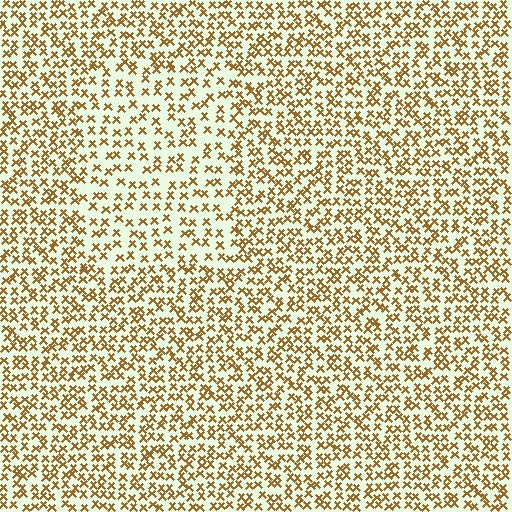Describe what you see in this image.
The image contains small brown elements arranged at two different densities. A rectangle-shaped region is visible where the elements are less densely packed than the surrounding area.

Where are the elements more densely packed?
The elements are more densely packed outside the rectangle boundary.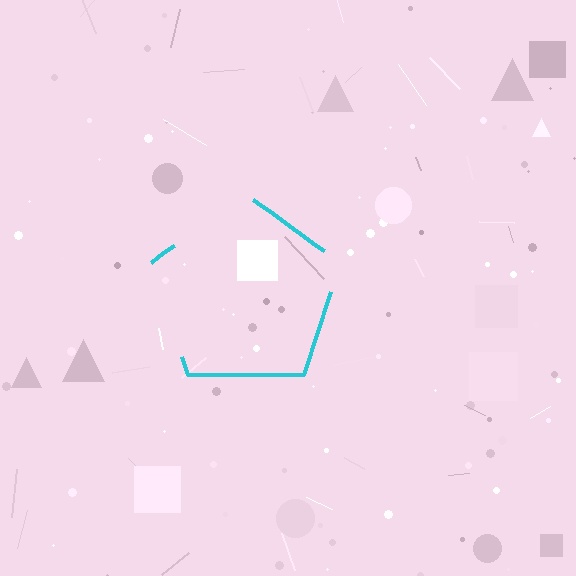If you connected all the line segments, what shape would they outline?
They would outline a pentagon.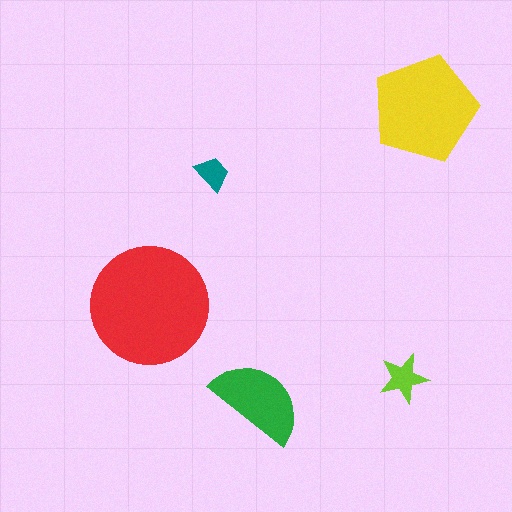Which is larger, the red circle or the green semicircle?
The red circle.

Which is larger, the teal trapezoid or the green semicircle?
The green semicircle.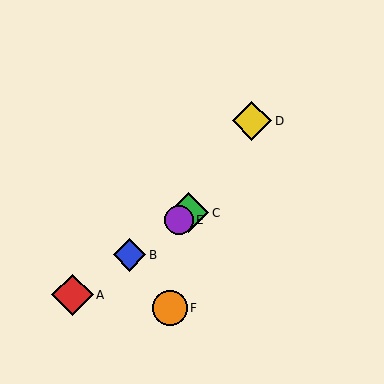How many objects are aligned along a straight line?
4 objects (A, B, C, E) are aligned along a straight line.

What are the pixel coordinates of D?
Object D is at (252, 121).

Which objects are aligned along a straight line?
Objects A, B, C, E are aligned along a straight line.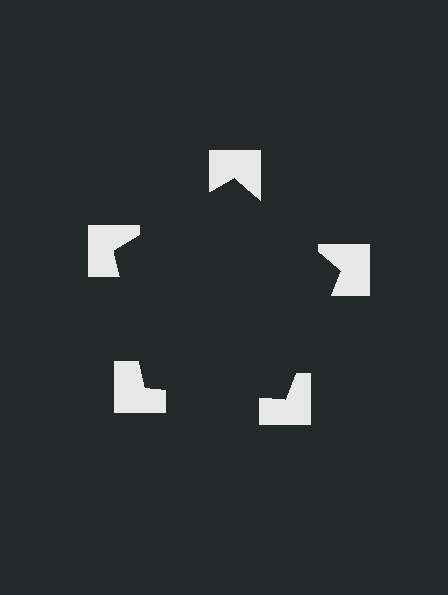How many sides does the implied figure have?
5 sides.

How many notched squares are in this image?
There are 5 — one at each vertex of the illusory pentagon.